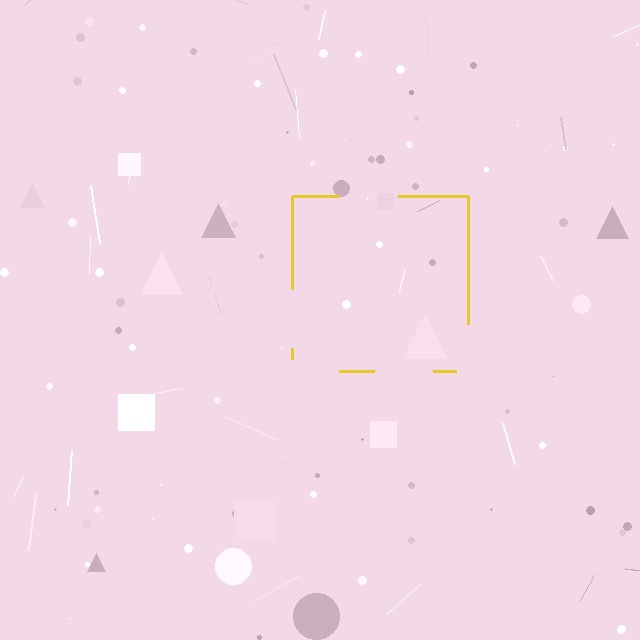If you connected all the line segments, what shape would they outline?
They would outline a square.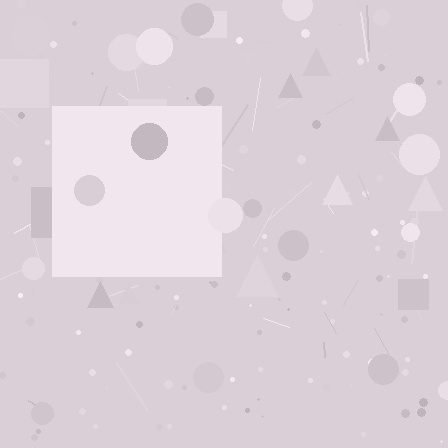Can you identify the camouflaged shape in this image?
The camouflaged shape is a square.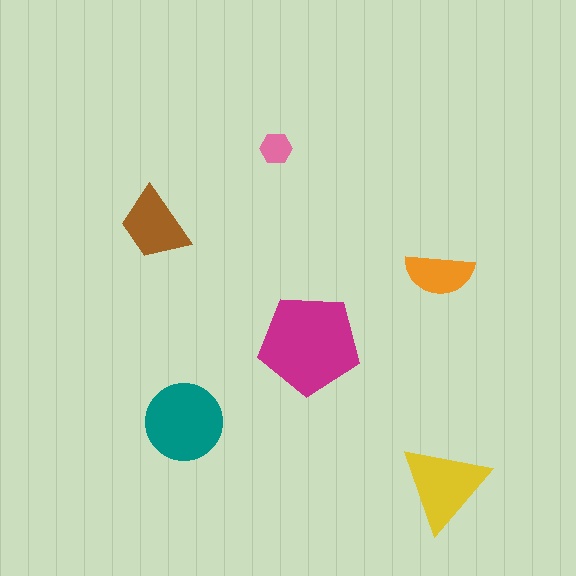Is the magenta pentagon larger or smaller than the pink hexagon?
Larger.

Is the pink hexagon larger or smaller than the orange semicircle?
Smaller.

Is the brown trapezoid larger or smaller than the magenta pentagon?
Smaller.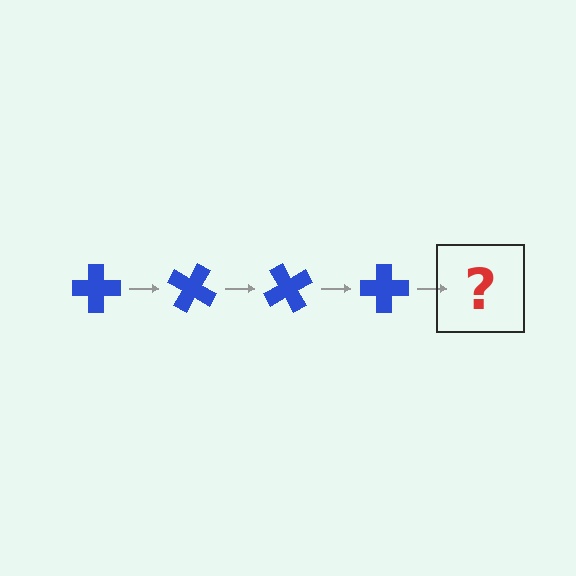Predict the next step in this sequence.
The next step is a blue cross rotated 120 degrees.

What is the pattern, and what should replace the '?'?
The pattern is that the cross rotates 30 degrees each step. The '?' should be a blue cross rotated 120 degrees.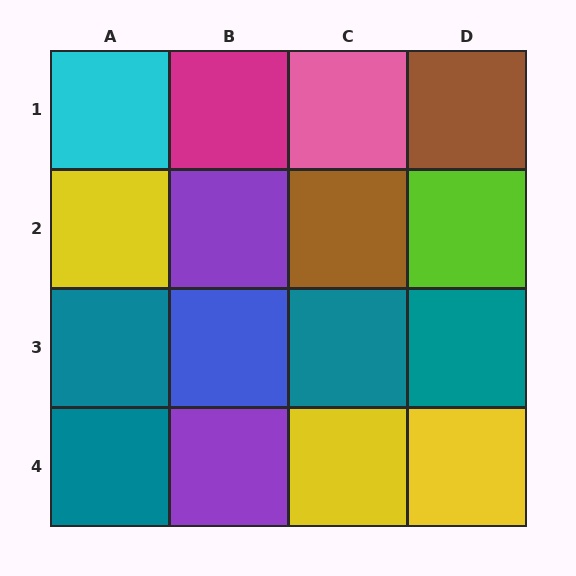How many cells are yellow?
3 cells are yellow.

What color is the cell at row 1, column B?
Magenta.